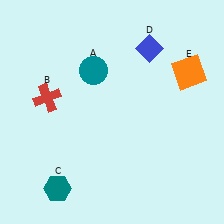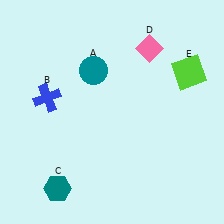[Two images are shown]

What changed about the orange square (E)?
In Image 1, E is orange. In Image 2, it changed to lime.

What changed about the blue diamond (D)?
In Image 1, D is blue. In Image 2, it changed to pink.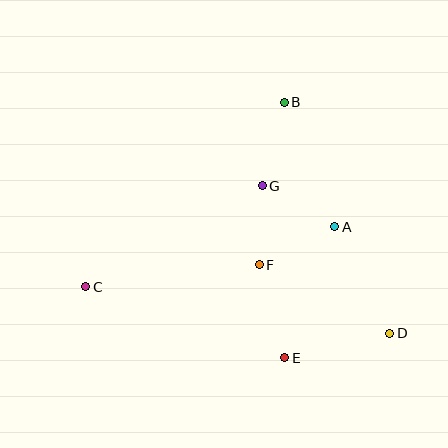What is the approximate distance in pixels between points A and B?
The distance between A and B is approximately 134 pixels.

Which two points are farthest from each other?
Points C and D are farthest from each other.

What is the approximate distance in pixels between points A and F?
The distance between A and F is approximately 85 pixels.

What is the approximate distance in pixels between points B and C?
The distance between B and C is approximately 271 pixels.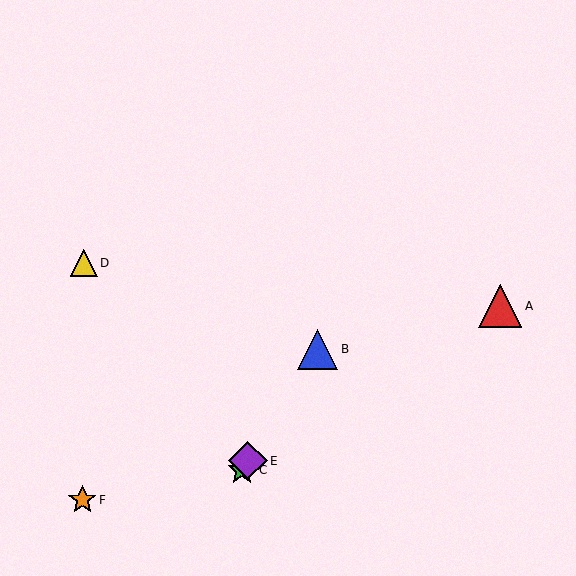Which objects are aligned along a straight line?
Objects B, C, E are aligned along a straight line.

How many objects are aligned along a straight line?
3 objects (B, C, E) are aligned along a straight line.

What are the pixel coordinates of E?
Object E is at (248, 461).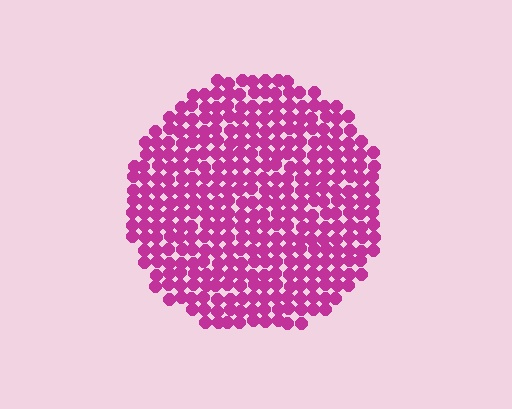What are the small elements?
The small elements are circles.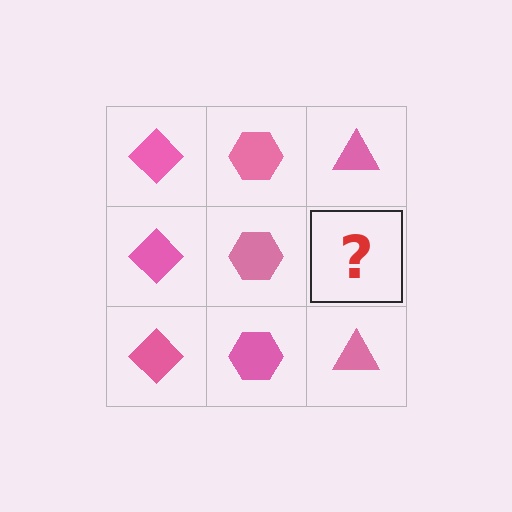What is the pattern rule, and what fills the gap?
The rule is that each column has a consistent shape. The gap should be filled with a pink triangle.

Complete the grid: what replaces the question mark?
The question mark should be replaced with a pink triangle.